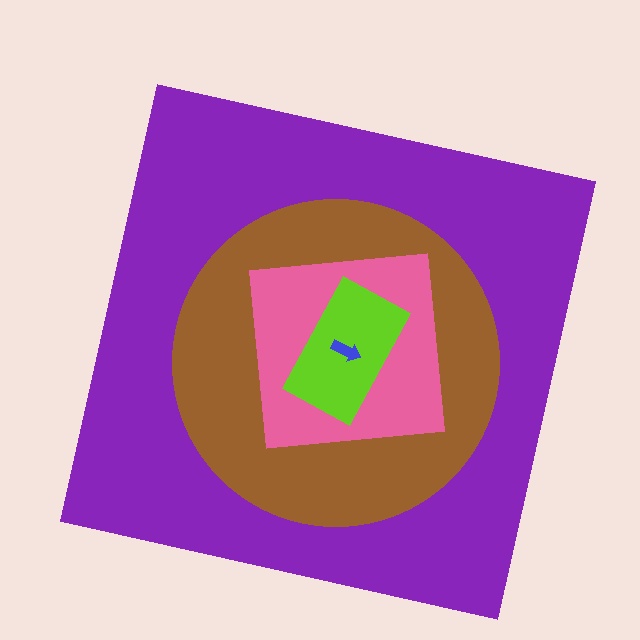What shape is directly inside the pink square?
The lime rectangle.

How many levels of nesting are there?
5.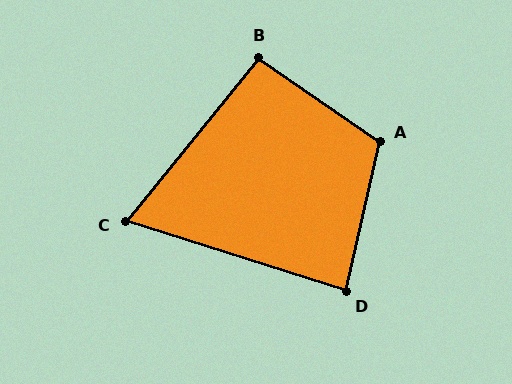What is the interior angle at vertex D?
Approximately 85 degrees (approximately right).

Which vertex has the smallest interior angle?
C, at approximately 68 degrees.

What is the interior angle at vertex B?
Approximately 95 degrees (approximately right).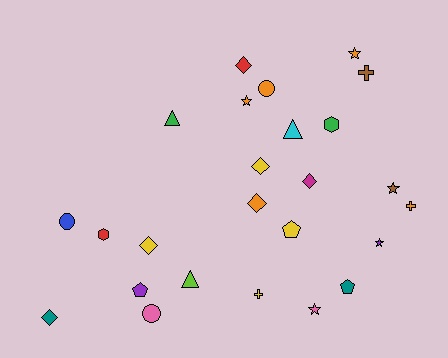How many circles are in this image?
There are 3 circles.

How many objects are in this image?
There are 25 objects.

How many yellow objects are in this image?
There are 4 yellow objects.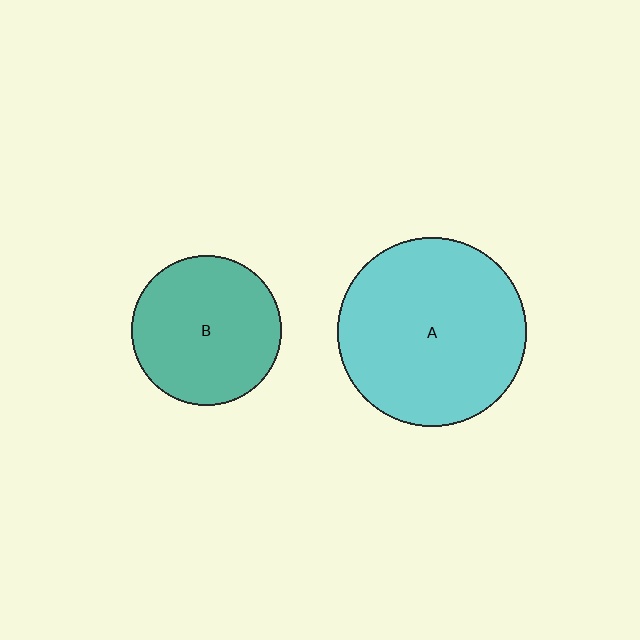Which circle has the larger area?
Circle A (cyan).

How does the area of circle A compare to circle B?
Approximately 1.6 times.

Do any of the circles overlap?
No, none of the circles overlap.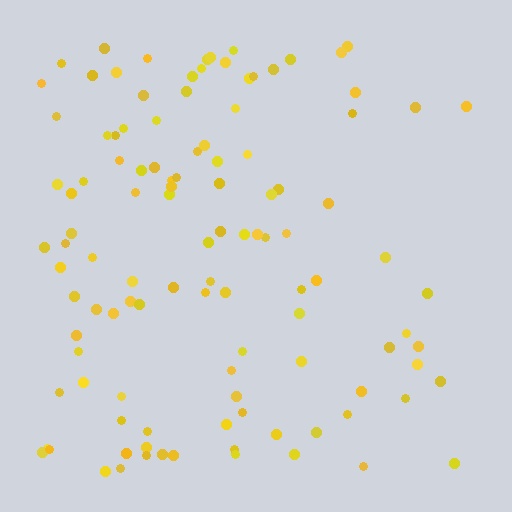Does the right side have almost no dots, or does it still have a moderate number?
Still a moderate number, just noticeably fewer than the left.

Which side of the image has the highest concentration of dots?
The left.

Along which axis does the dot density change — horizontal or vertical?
Horizontal.